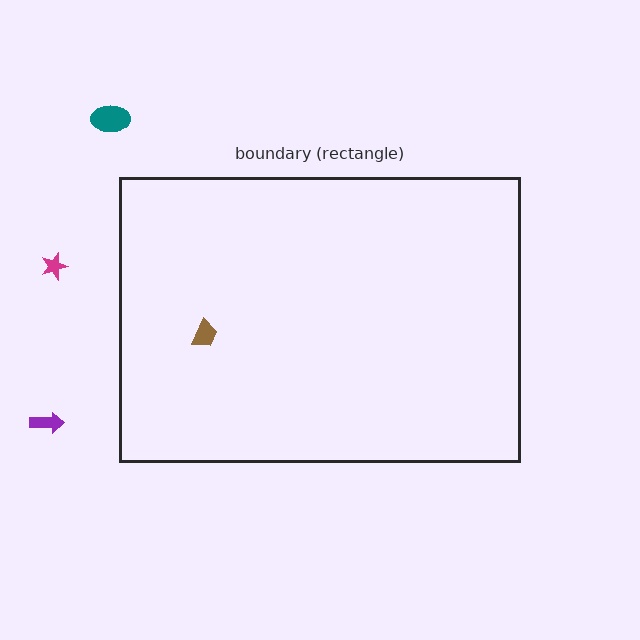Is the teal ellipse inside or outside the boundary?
Outside.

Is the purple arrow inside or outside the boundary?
Outside.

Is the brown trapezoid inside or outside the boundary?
Inside.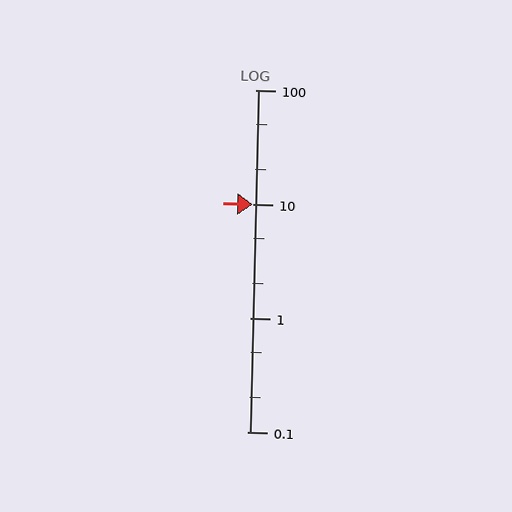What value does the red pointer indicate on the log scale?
The pointer indicates approximately 10.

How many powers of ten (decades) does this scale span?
The scale spans 3 decades, from 0.1 to 100.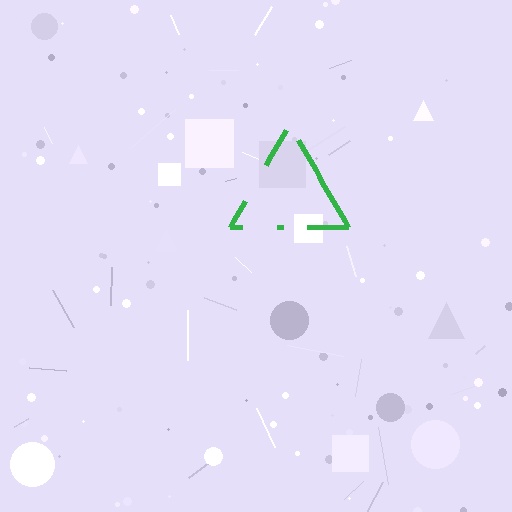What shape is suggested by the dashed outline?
The dashed outline suggests a triangle.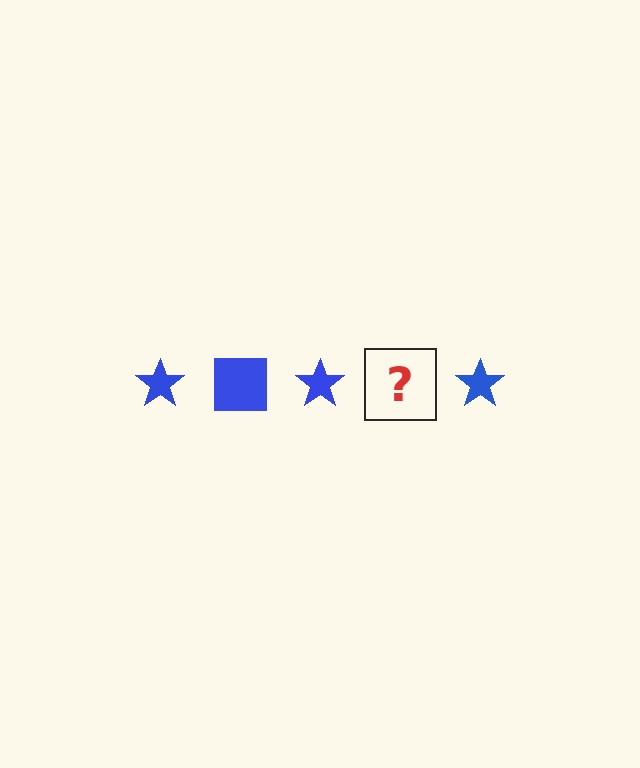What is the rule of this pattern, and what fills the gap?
The rule is that the pattern cycles through star, square shapes in blue. The gap should be filled with a blue square.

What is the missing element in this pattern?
The missing element is a blue square.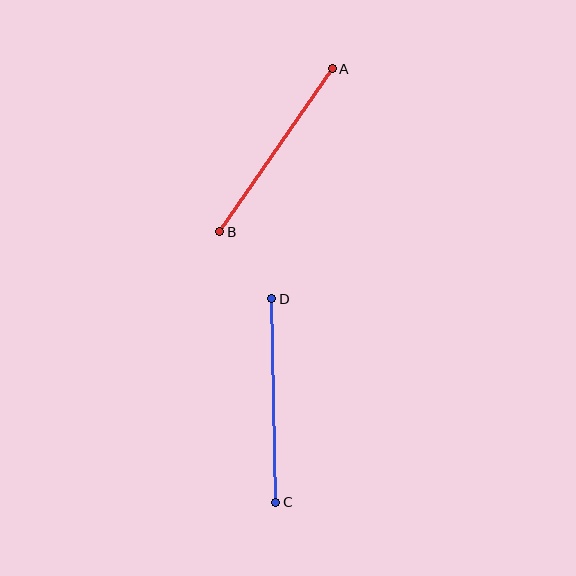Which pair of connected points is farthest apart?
Points C and D are farthest apart.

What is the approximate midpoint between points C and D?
The midpoint is at approximately (274, 401) pixels.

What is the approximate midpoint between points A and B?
The midpoint is at approximately (276, 150) pixels.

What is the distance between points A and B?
The distance is approximately 198 pixels.